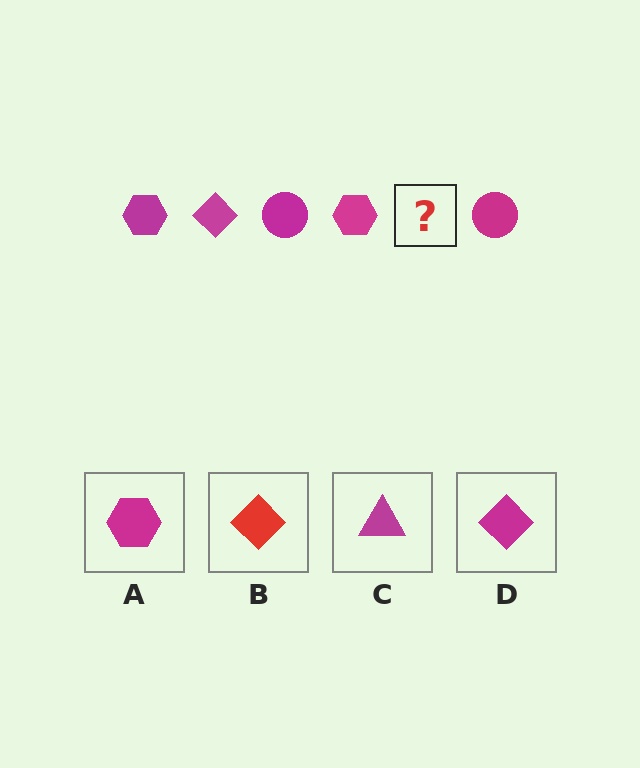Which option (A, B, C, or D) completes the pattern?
D.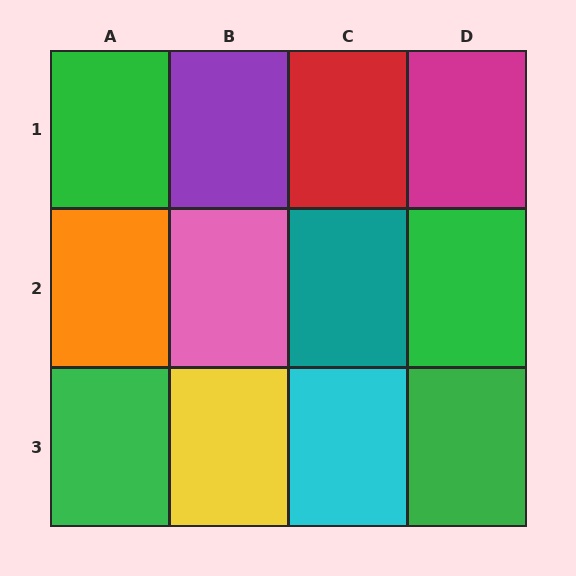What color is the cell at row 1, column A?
Green.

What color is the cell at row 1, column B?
Purple.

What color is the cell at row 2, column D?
Green.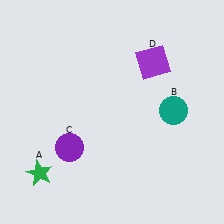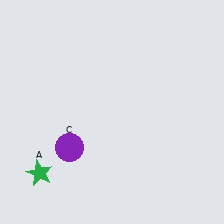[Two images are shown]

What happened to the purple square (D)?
The purple square (D) was removed in Image 2. It was in the top-right area of Image 1.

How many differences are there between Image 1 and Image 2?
There are 2 differences between the two images.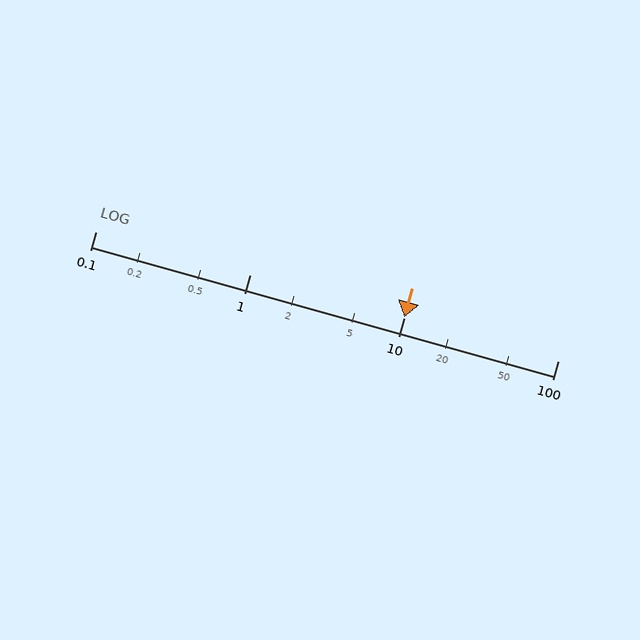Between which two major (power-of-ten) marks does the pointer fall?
The pointer is between 10 and 100.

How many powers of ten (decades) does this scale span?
The scale spans 3 decades, from 0.1 to 100.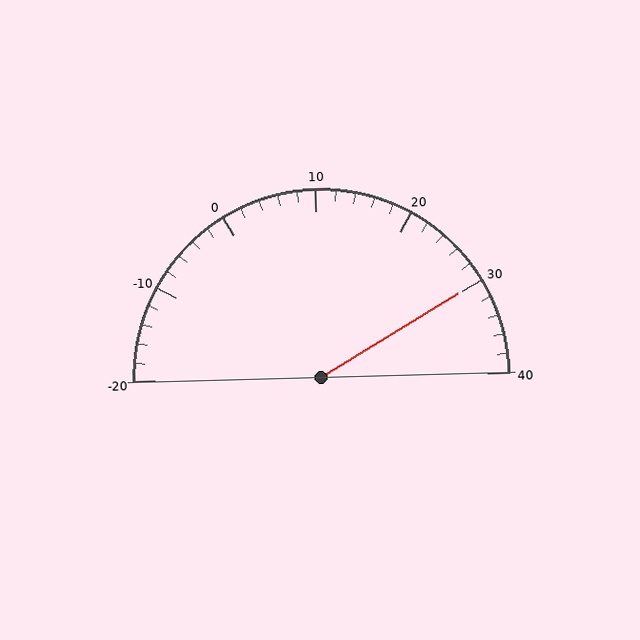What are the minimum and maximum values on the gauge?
The gauge ranges from -20 to 40.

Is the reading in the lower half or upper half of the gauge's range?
The reading is in the upper half of the range (-20 to 40).